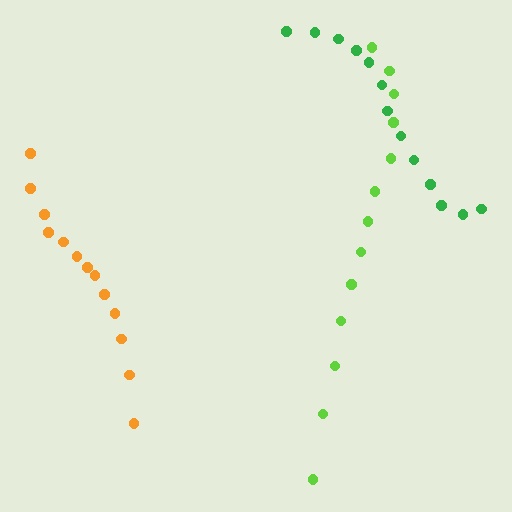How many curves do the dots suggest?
There are 3 distinct paths.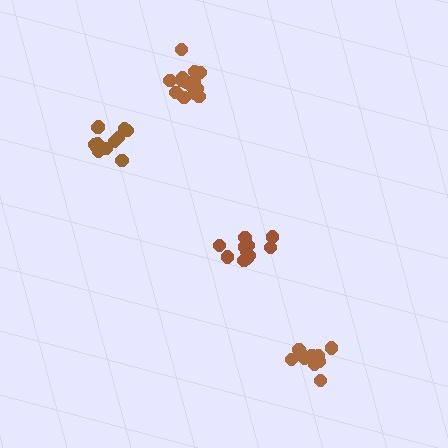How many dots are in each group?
Group 1: 11 dots, Group 2: 14 dots, Group 3: 11 dots, Group 4: 17 dots (53 total).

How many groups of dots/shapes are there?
There are 4 groups.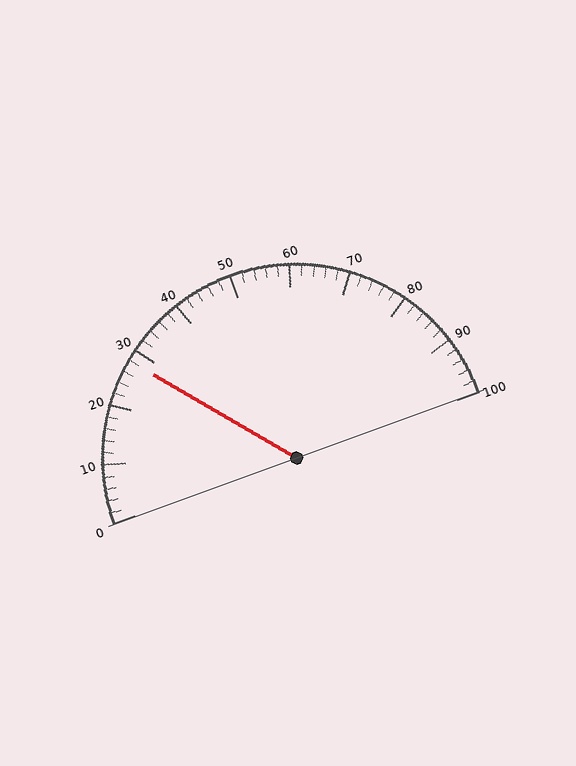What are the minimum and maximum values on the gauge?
The gauge ranges from 0 to 100.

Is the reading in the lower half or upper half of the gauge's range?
The reading is in the lower half of the range (0 to 100).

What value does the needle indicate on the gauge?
The needle indicates approximately 28.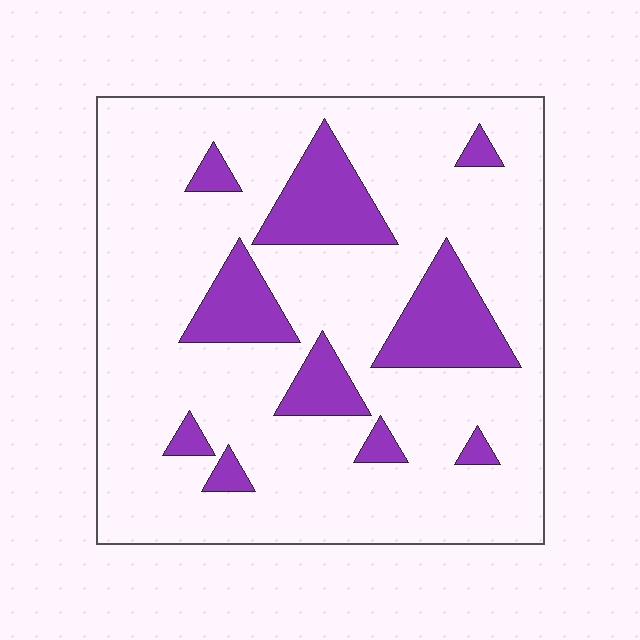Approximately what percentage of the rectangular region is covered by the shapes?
Approximately 20%.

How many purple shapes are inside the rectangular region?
10.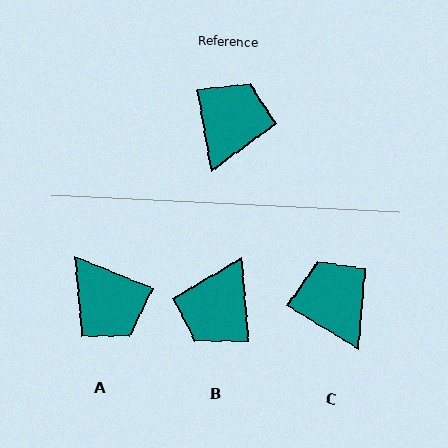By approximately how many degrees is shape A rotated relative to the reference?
Approximately 122 degrees clockwise.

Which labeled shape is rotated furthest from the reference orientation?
B, about 174 degrees away.